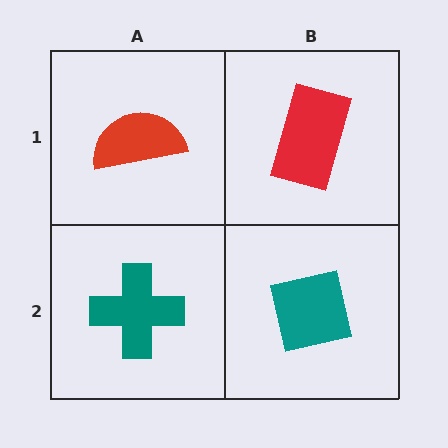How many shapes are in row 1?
2 shapes.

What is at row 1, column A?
A red semicircle.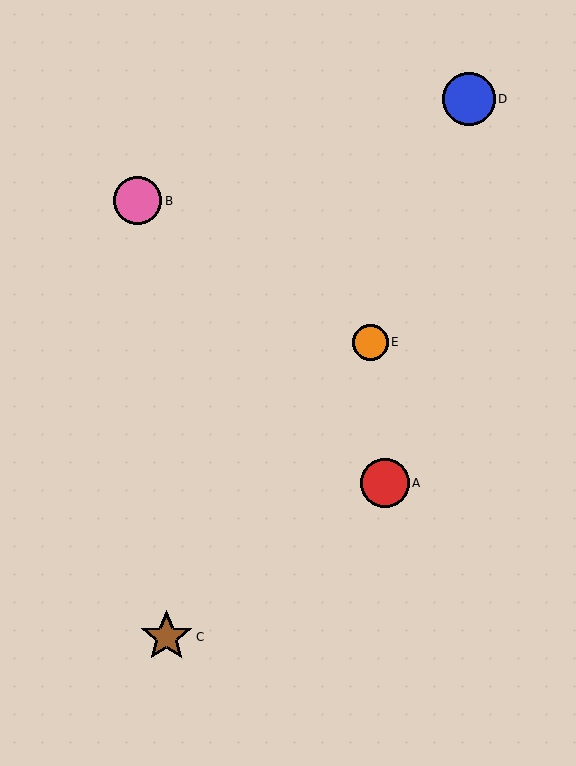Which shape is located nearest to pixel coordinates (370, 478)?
The red circle (labeled A) at (385, 483) is nearest to that location.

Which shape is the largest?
The blue circle (labeled D) is the largest.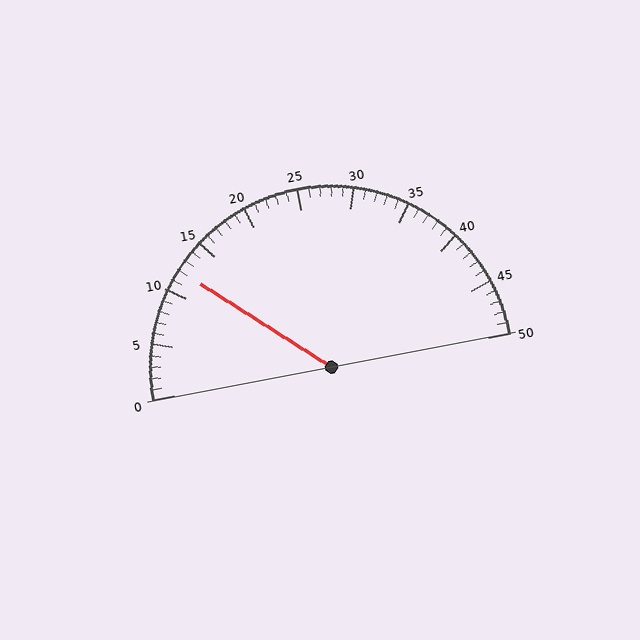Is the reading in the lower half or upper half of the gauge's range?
The reading is in the lower half of the range (0 to 50).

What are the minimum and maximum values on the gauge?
The gauge ranges from 0 to 50.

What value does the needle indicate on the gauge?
The needle indicates approximately 12.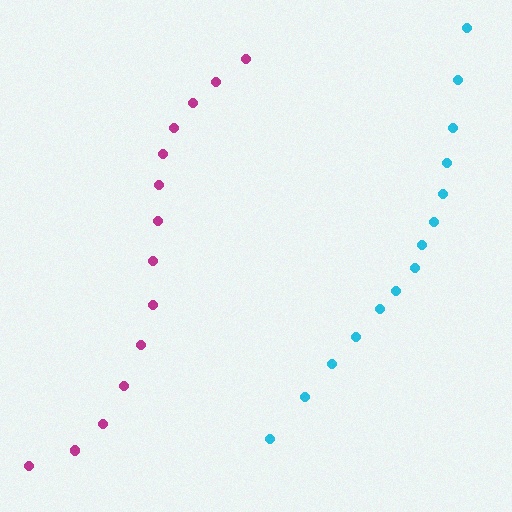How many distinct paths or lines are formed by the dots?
There are 2 distinct paths.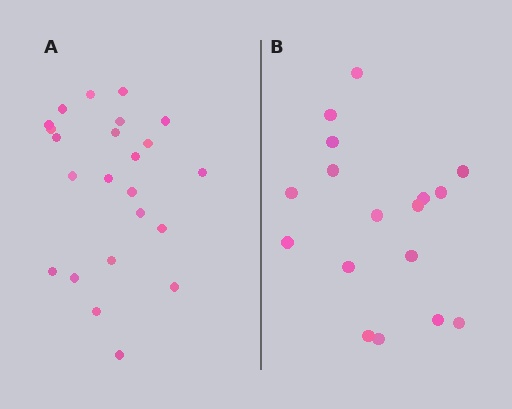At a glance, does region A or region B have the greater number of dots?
Region A (the left region) has more dots.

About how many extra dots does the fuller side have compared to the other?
Region A has about 6 more dots than region B.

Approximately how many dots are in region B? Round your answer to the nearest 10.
About 20 dots. (The exact count is 17, which rounds to 20.)